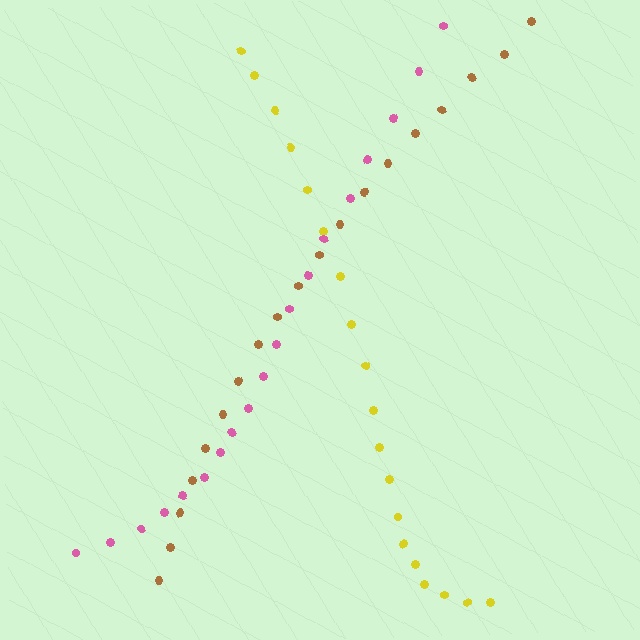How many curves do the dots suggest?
There are 3 distinct paths.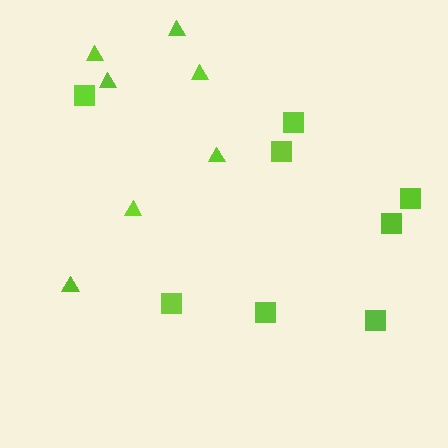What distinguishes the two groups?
There are 2 groups: one group of triangles (7) and one group of squares (8).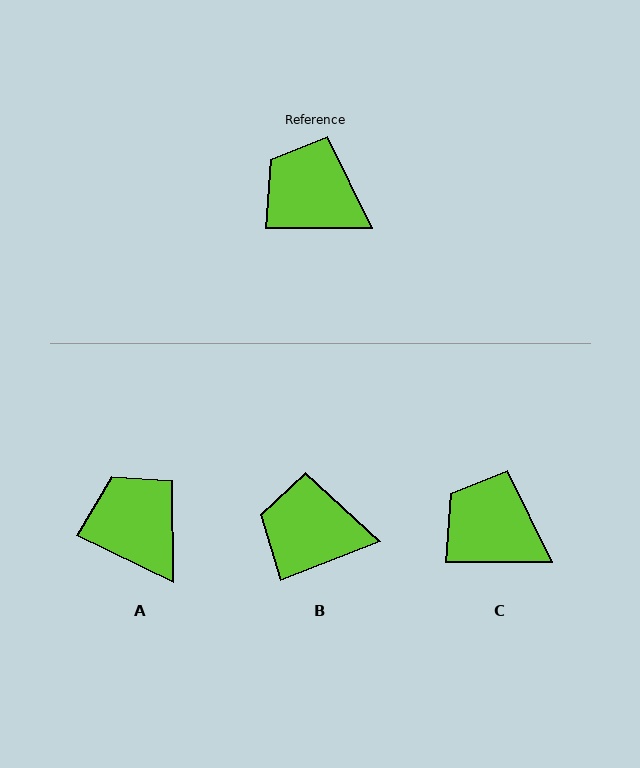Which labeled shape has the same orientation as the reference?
C.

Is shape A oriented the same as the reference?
No, it is off by about 26 degrees.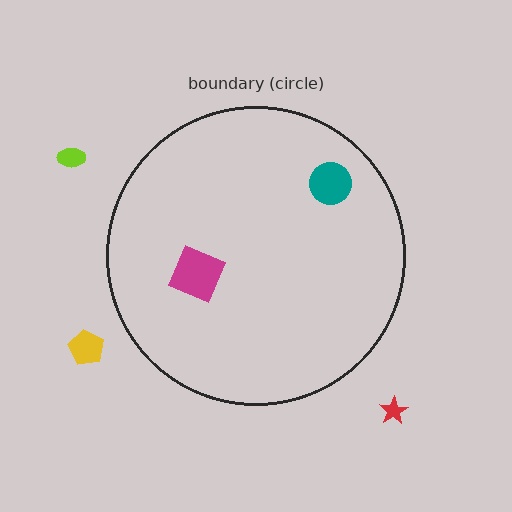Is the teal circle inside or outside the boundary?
Inside.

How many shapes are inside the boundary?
2 inside, 3 outside.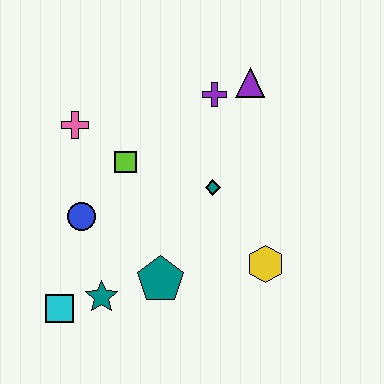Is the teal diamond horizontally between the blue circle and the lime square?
No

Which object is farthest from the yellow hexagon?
The pink cross is farthest from the yellow hexagon.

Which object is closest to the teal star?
The cyan square is closest to the teal star.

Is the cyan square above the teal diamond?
No